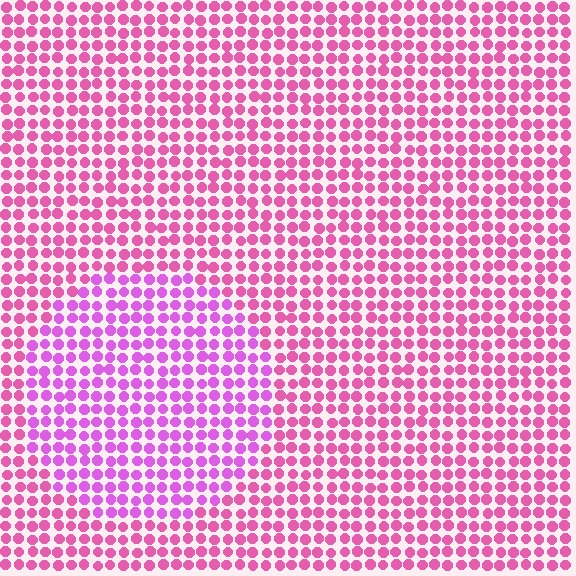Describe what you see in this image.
The image is filled with small pink elements in a uniform arrangement. A circle-shaped region is visible where the elements are tinted to a slightly different hue, forming a subtle color boundary.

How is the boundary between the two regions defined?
The boundary is defined purely by a slight shift in hue (about 28 degrees). Spacing, size, and orientation are identical on both sides.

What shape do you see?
I see a circle.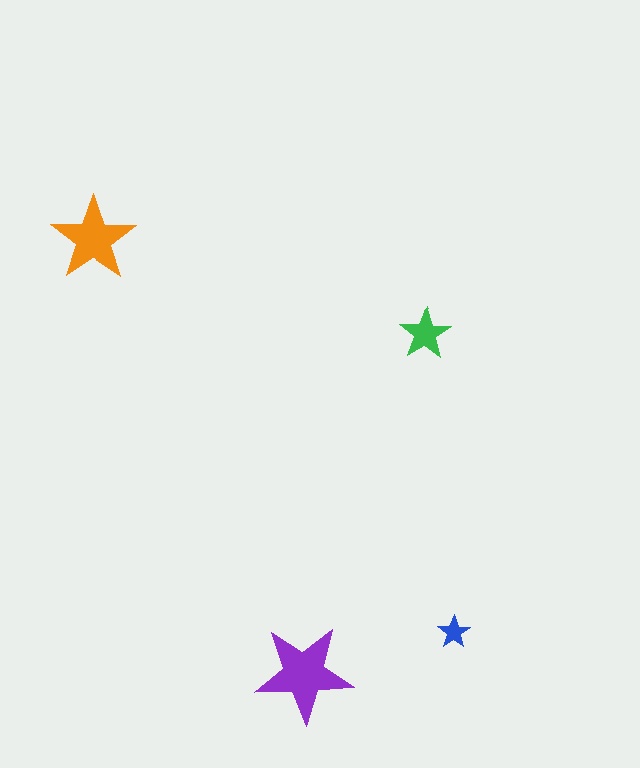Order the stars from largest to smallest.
the purple one, the orange one, the green one, the blue one.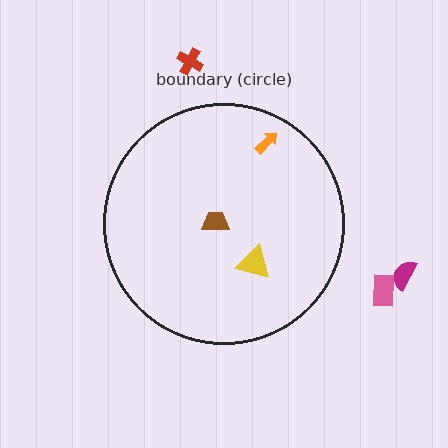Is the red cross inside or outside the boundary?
Outside.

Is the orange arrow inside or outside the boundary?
Inside.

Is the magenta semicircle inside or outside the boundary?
Outside.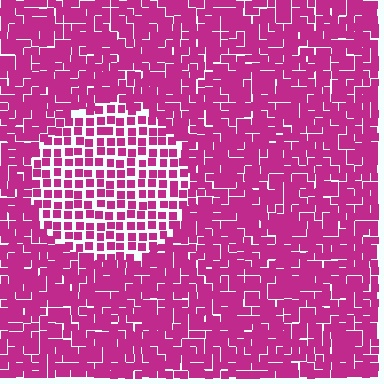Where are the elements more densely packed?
The elements are more densely packed outside the circle boundary.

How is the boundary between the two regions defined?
The boundary is defined by a change in element density (approximately 1.8x ratio). All elements are the same color, size, and shape.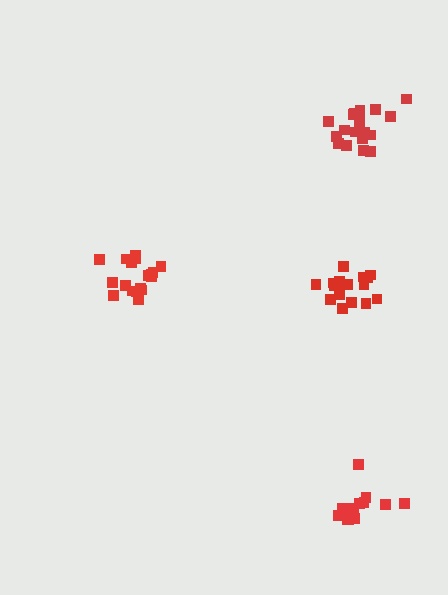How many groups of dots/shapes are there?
There are 4 groups.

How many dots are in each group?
Group 1: 18 dots, Group 2: 15 dots, Group 3: 17 dots, Group 4: 19 dots (69 total).